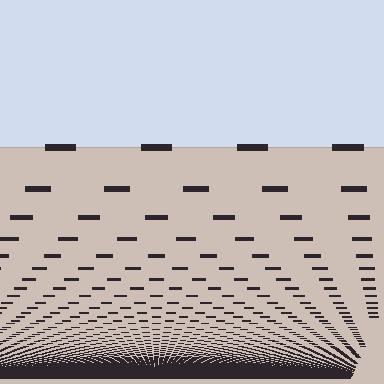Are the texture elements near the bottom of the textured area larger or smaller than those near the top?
Smaller. The gradient is inverted — elements near the bottom are smaller and denser.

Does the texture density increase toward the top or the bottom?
Density increases toward the bottom.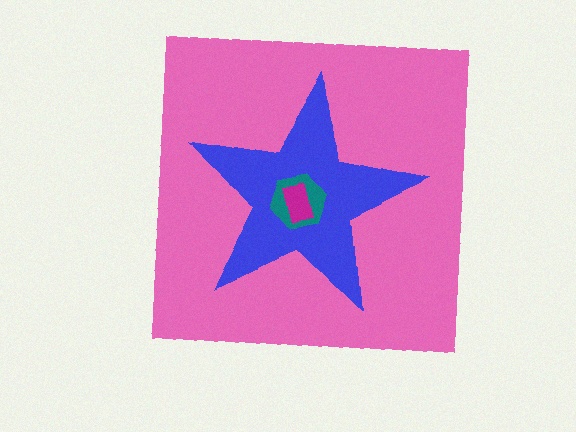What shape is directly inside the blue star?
The teal hexagon.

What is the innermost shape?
The magenta rectangle.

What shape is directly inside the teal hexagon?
The magenta rectangle.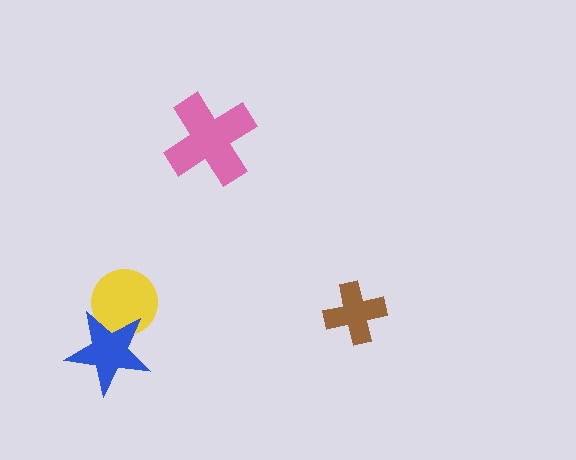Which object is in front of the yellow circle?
The blue star is in front of the yellow circle.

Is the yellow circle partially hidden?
Yes, it is partially covered by another shape.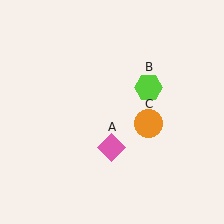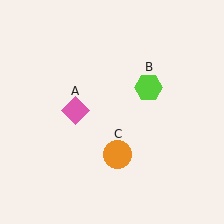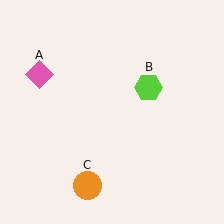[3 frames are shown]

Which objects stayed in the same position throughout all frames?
Lime hexagon (object B) remained stationary.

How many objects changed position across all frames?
2 objects changed position: pink diamond (object A), orange circle (object C).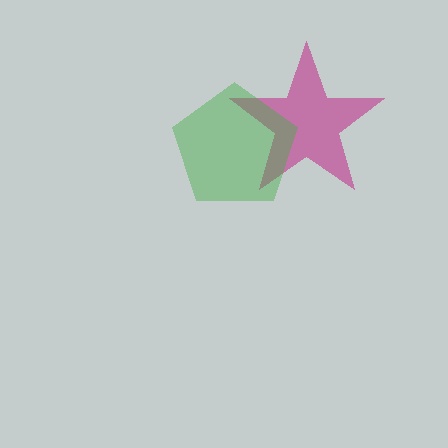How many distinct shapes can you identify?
There are 2 distinct shapes: a magenta star, a green pentagon.